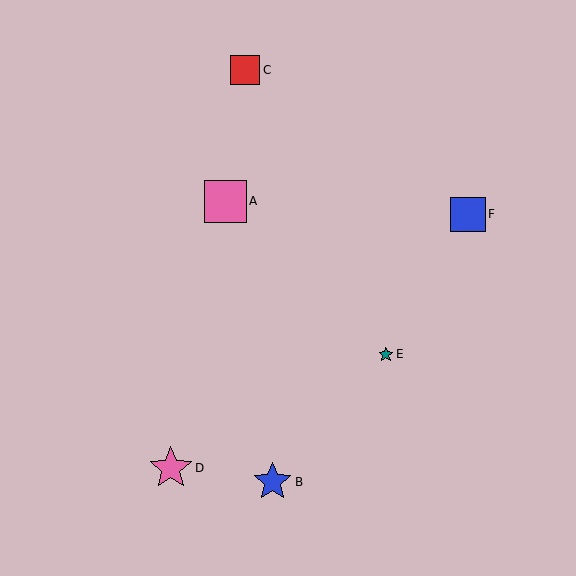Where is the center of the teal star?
The center of the teal star is at (386, 354).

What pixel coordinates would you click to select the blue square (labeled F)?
Click at (468, 214) to select the blue square F.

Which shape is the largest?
The pink star (labeled D) is the largest.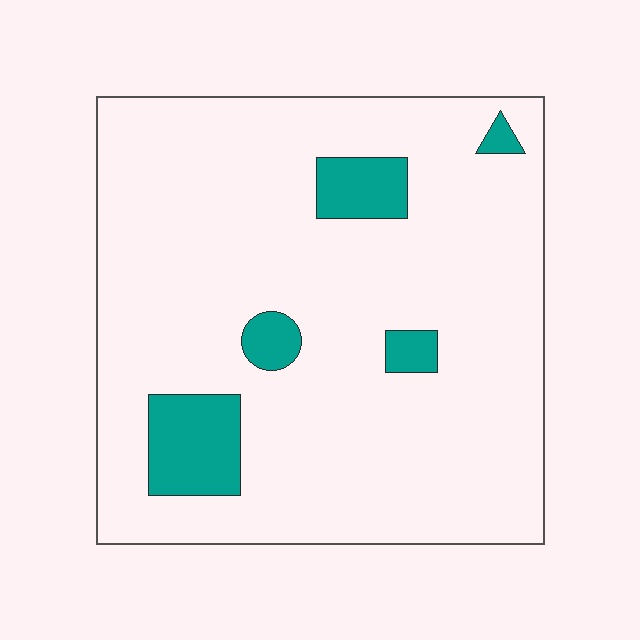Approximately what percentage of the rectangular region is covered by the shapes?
Approximately 10%.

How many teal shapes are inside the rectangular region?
5.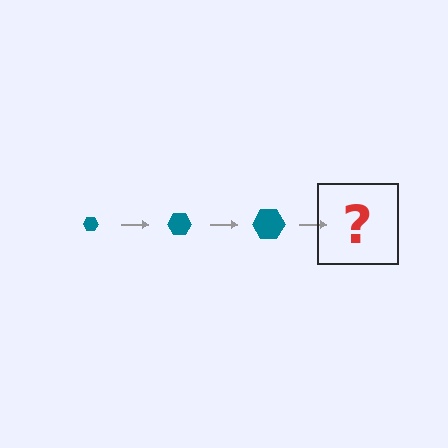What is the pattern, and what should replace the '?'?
The pattern is that the hexagon gets progressively larger each step. The '?' should be a teal hexagon, larger than the previous one.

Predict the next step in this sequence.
The next step is a teal hexagon, larger than the previous one.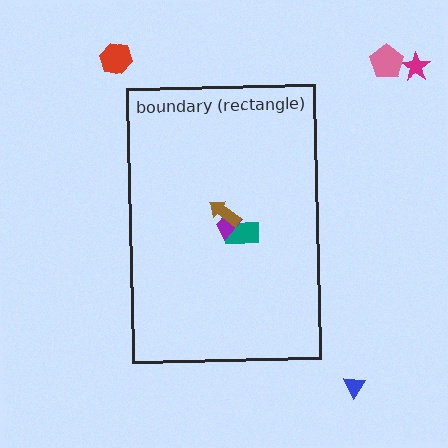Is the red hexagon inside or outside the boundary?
Outside.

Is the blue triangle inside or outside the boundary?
Outside.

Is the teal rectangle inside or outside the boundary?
Inside.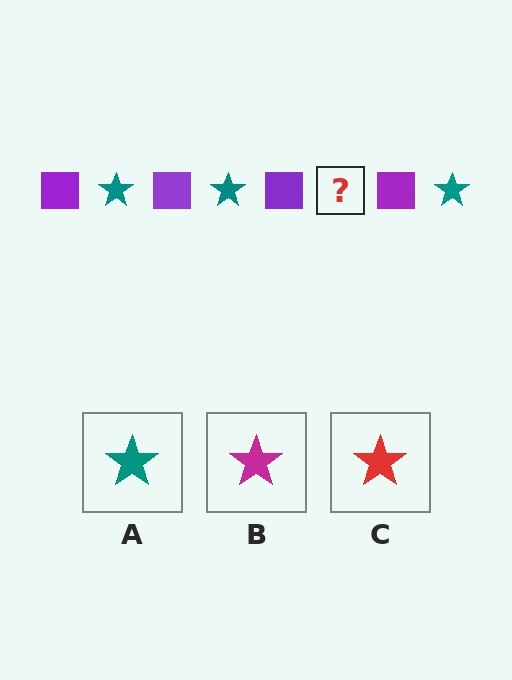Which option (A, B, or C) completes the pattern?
A.